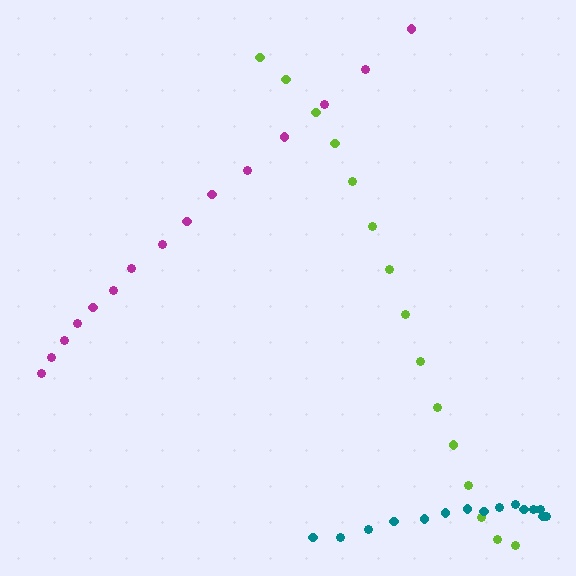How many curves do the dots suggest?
There are 3 distinct paths.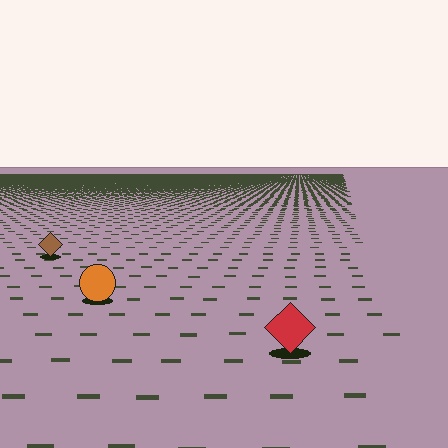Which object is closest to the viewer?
The red diamond is closest. The texture marks near it are larger and more spread out.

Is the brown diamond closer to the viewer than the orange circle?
No. The orange circle is closer — you can tell from the texture gradient: the ground texture is coarser near it.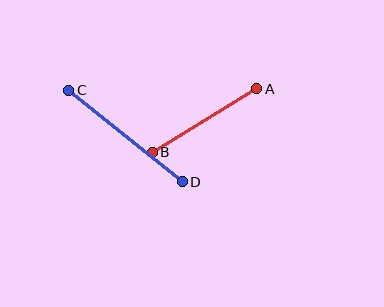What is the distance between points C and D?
The distance is approximately 146 pixels.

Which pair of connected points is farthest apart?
Points C and D are farthest apart.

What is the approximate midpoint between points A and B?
The midpoint is at approximately (204, 120) pixels.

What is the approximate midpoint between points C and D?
The midpoint is at approximately (126, 136) pixels.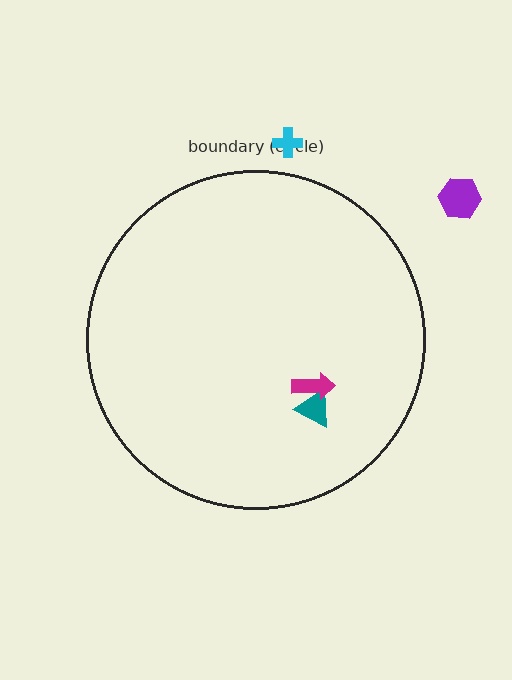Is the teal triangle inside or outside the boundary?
Inside.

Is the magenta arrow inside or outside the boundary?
Inside.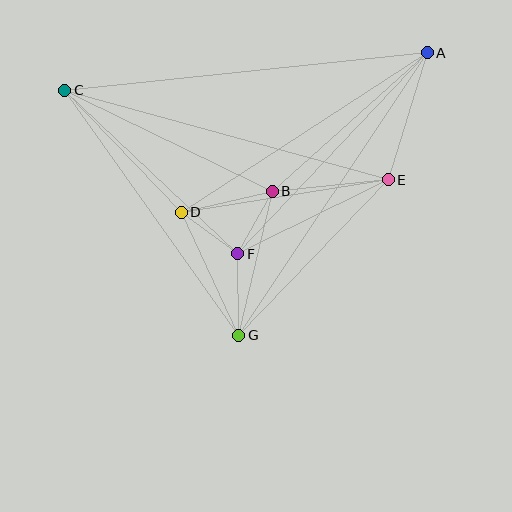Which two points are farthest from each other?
Points A and C are farthest from each other.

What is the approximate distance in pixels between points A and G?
The distance between A and G is approximately 339 pixels.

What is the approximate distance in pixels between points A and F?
The distance between A and F is approximately 276 pixels.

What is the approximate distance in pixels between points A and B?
The distance between A and B is approximately 208 pixels.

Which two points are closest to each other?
Points D and F are closest to each other.